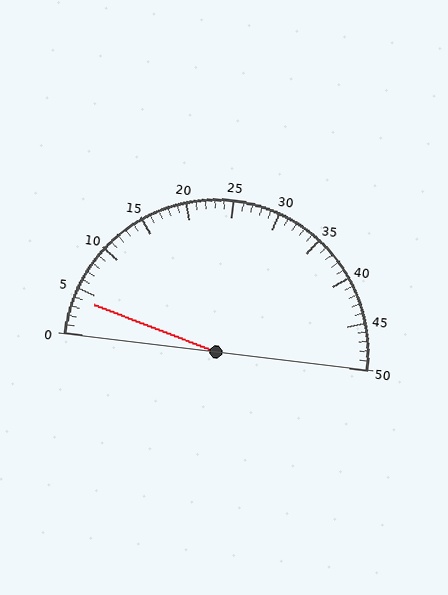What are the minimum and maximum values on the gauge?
The gauge ranges from 0 to 50.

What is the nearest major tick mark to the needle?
The nearest major tick mark is 5.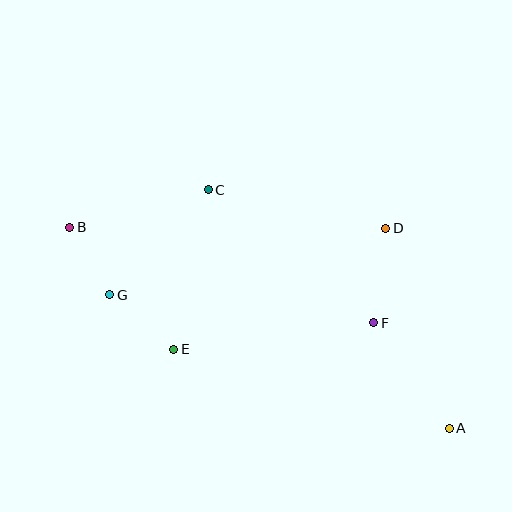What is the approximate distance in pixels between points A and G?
The distance between A and G is approximately 365 pixels.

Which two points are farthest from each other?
Points A and B are farthest from each other.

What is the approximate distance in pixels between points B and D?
The distance between B and D is approximately 316 pixels.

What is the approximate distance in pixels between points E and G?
The distance between E and G is approximately 84 pixels.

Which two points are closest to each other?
Points B and G are closest to each other.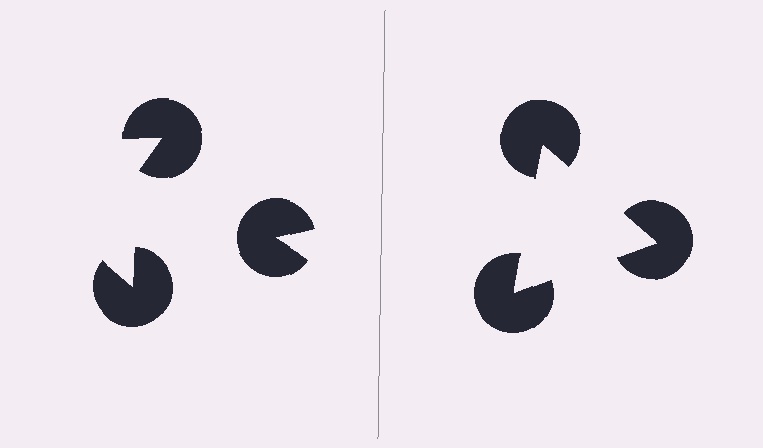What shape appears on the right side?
An illusory triangle.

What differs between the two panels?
The pac-man discs are positioned identically on both sides; only the wedge orientations differ. On the right they align to a triangle; on the left they are misaligned.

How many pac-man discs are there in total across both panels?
6 — 3 on each side.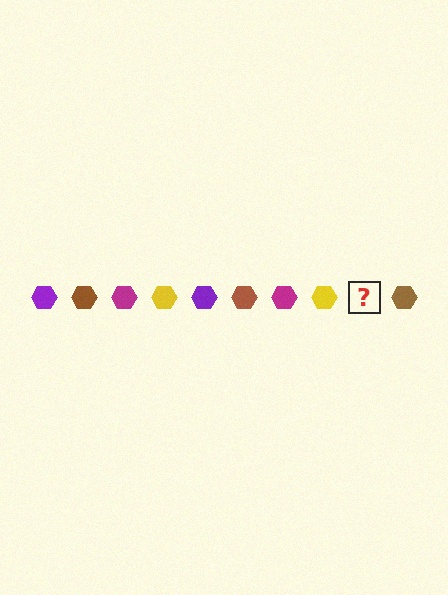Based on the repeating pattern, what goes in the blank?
The blank should be a purple hexagon.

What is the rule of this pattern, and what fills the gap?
The rule is that the pattern cycles through purple, brown, magenta, yellow hexagons. The gap should be filled with a purple hexagon.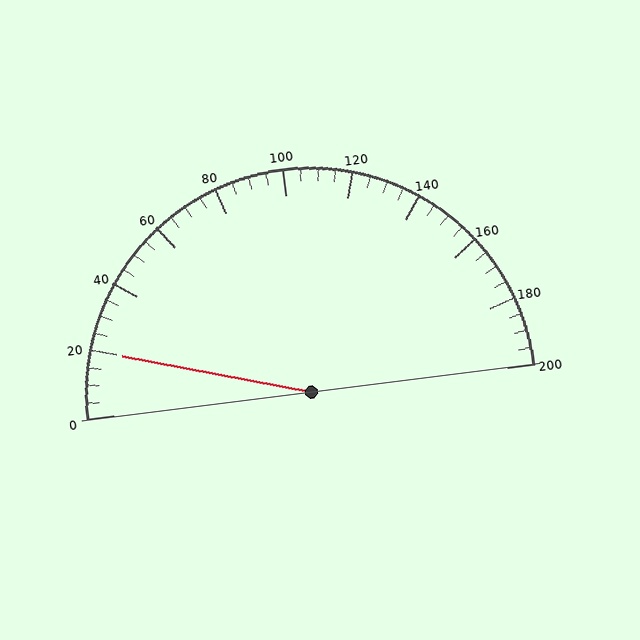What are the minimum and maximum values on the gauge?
The gauge ranges from 0 to 200.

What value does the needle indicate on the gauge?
The needle indicates approximately 20.